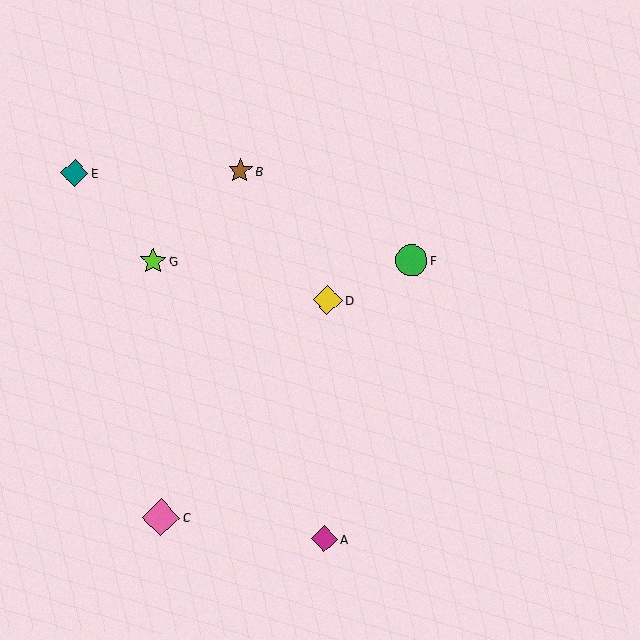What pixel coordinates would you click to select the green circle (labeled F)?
Click at (412, 261) to select the green circle F.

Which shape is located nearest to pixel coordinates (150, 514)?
The pink diamond (labeled C) at (161, 517) is nearest to that location.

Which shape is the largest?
The pink diamond (labeled C) is the largest.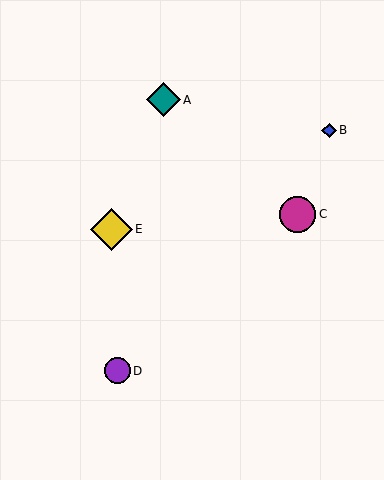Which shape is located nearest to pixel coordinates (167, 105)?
The teal diamond (labeled A) at (163, 100) is nearest to that location.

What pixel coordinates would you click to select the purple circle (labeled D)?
Click at (117, 371) to select the purple circle D.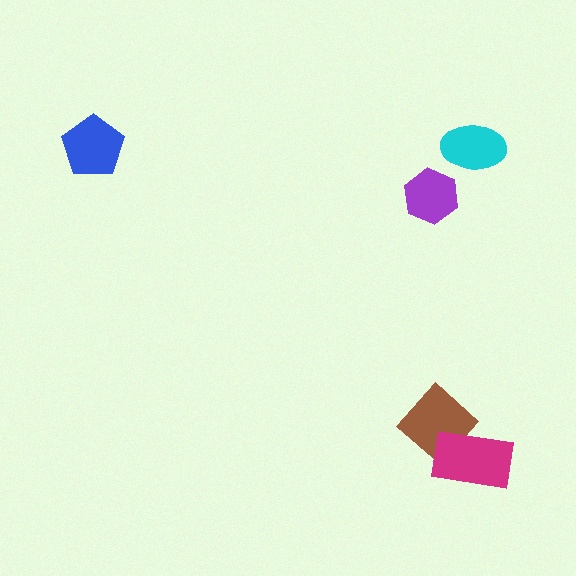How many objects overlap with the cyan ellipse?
0 objects overlap with the cyan ellipse.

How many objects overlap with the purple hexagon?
0 objects overlap with the purple hexagon.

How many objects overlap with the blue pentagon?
0 objects overlap with the blue pentagon.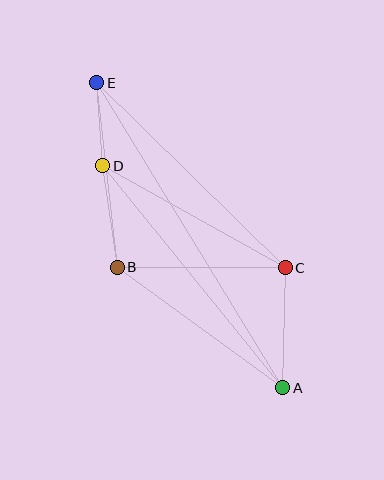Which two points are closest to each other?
Points D and E are closest to each other.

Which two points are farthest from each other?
Points A and E are farthest from each other.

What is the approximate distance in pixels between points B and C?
The distance between B and C is approximately 168 pixels.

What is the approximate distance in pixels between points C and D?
The distance between C and D is approximately 209 pixels.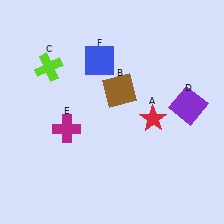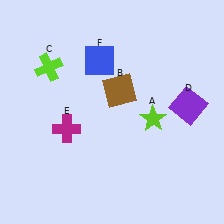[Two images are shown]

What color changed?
The star (A) changed from red in Image 1 to lime in Image 2.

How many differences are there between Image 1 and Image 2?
There is 1 difference between the two images.